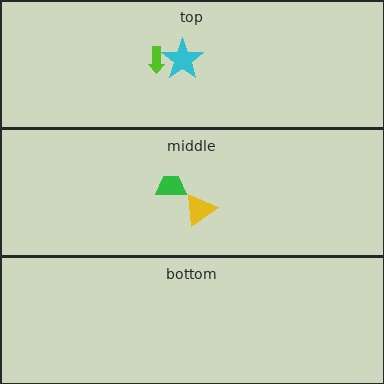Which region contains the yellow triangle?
The middle region.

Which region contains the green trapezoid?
The middle region.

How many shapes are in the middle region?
2.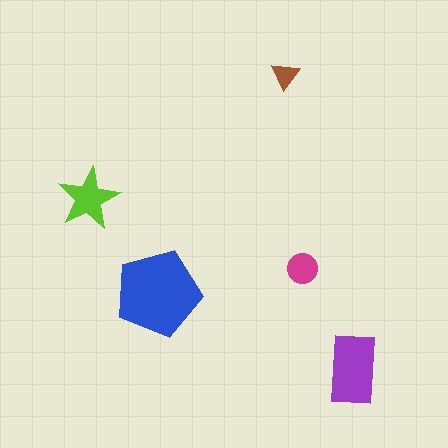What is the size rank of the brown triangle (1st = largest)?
5th.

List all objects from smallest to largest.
The brown triangle, the magenta circle, the lime star, the purple rectangle, the blue pentagon.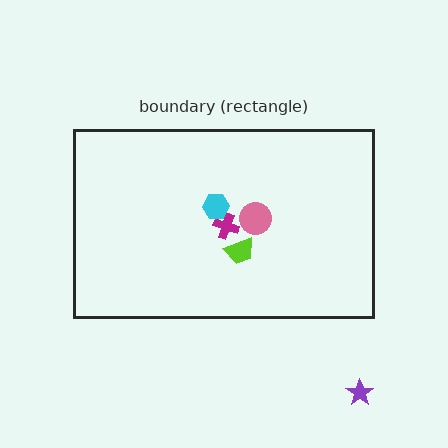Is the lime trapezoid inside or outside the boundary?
Inside.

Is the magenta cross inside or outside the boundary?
Inside.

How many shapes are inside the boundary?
4 inside, 1 outside.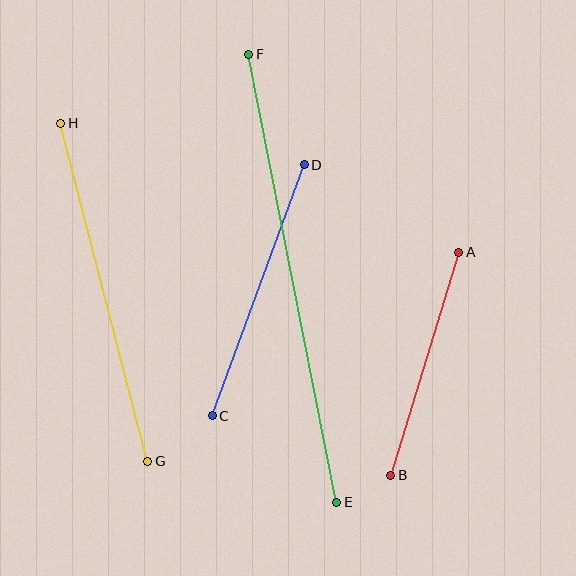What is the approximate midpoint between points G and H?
The midpoint is at approximately (104, 292) pixels.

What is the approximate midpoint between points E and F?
The midpoint is at approximately (293, 278) pixels.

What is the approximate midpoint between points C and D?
The midpoint is at approximately (258, 290) pixels.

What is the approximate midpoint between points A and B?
The midpoint is at approximately (425, 364) pixels.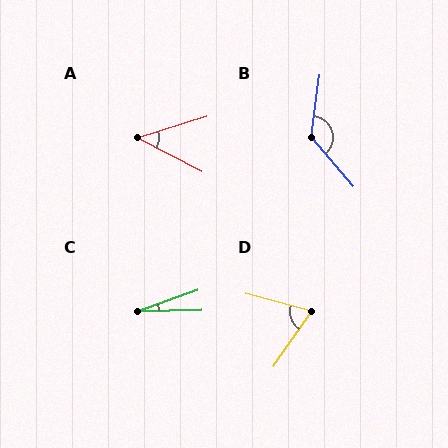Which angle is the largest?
B, at approximately 132 degrees.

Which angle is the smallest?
C, at approximately 18 degrees.